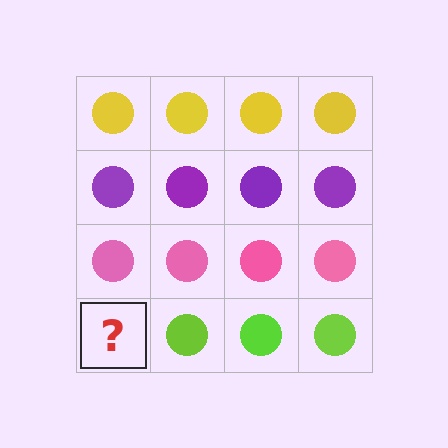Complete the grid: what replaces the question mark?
The question mark should be replaced with a lime circle.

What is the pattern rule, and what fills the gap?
The rule is that each row has a consistent color. The gap should be filled with a lime circle.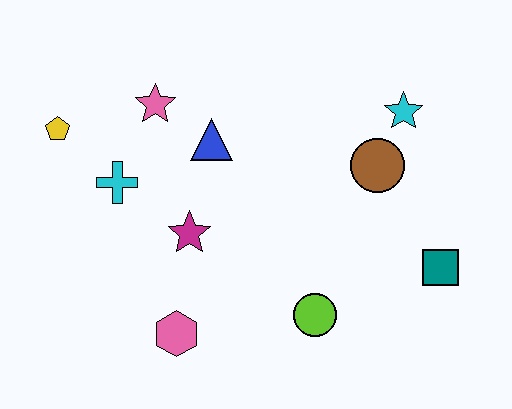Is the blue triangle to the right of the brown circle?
No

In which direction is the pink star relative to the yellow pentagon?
The pink star is to the right of the yellow pentagon.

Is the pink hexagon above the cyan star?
No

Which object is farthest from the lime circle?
The yellow pentagon is farthest from the lime circle.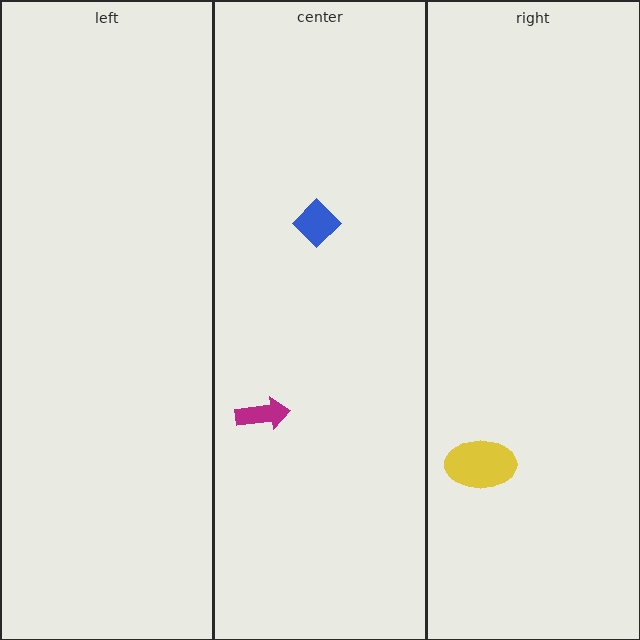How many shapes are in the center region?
2.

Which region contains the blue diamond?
The center region.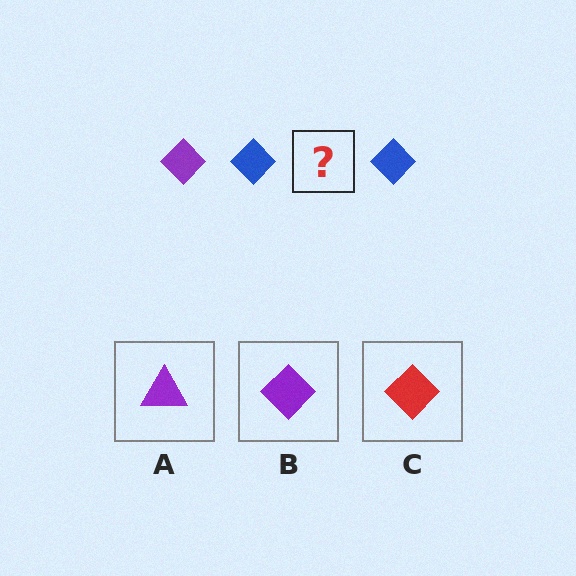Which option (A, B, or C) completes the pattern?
B.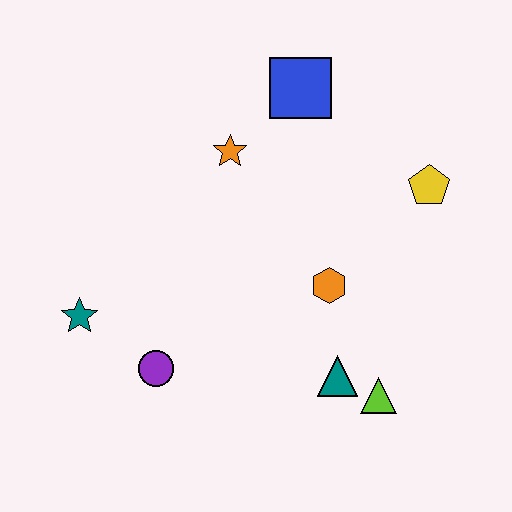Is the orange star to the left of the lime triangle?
Yes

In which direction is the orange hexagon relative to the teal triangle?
The orange hexagon is above the teal triangle.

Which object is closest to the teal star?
The purple circle is closest to the teal star.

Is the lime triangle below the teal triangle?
Yes